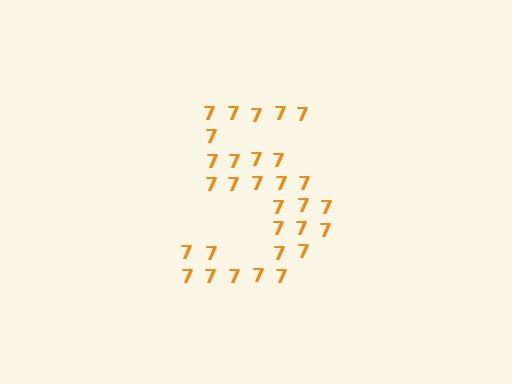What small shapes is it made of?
It is made of small digit 7's.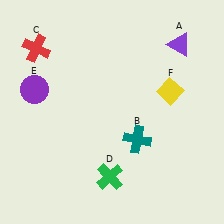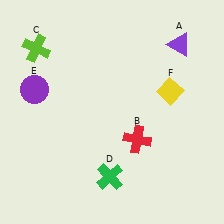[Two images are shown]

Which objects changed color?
B changed from teal to red. C changed from red to lime.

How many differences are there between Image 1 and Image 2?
There are 2 differences between the two images.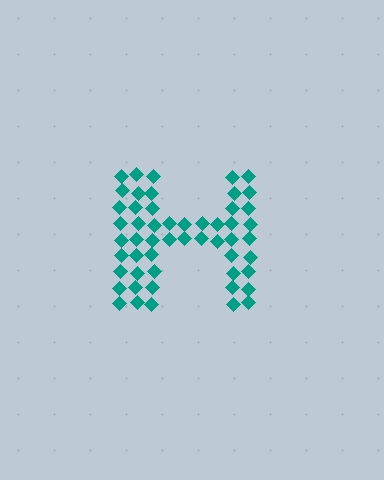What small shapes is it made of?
It is made of small diamonds.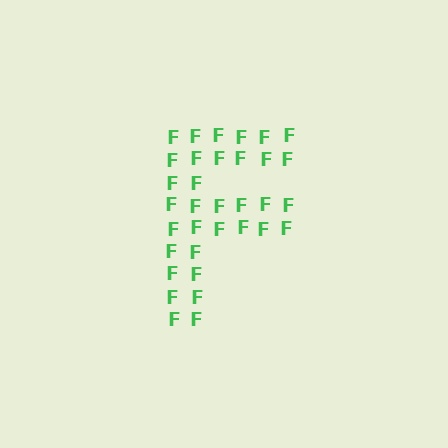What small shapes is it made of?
It is made of small letter F's.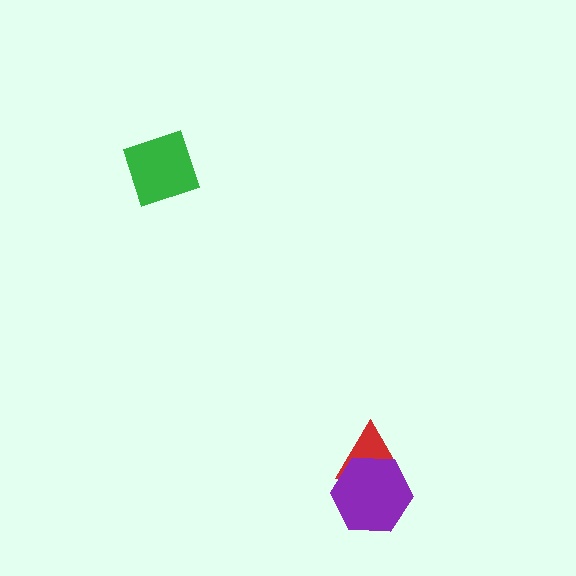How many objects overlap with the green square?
0 objects overlap with the green square.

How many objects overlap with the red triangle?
1 object overlaps with the red triangle.